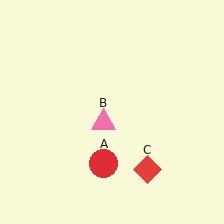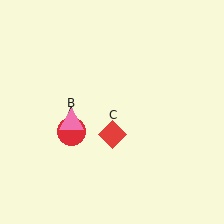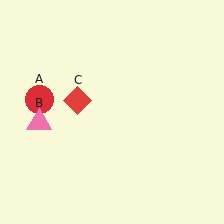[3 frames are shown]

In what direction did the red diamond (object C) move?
The red diamond (object C) moved up and to the left.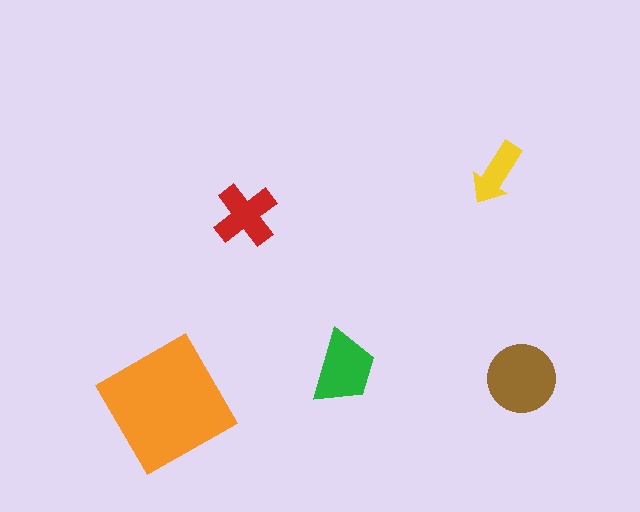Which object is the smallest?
The yellow arrow.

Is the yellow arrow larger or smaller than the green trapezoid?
Smaller.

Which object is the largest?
The orange square.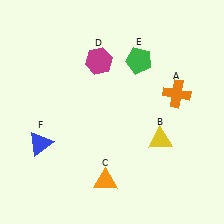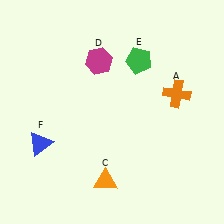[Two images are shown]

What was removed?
The yellow triangle (B) was removed in Image 2.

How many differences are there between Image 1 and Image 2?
There is 1 difference between the two images.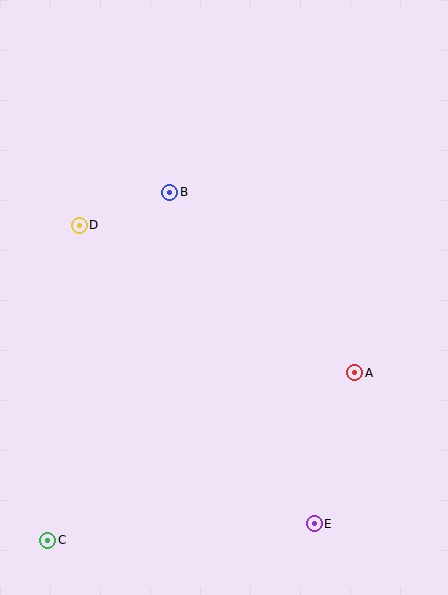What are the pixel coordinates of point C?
Point C is at (48, 540).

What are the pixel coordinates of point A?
Point A is at (355, 373).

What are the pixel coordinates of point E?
Point E is at (314, 524).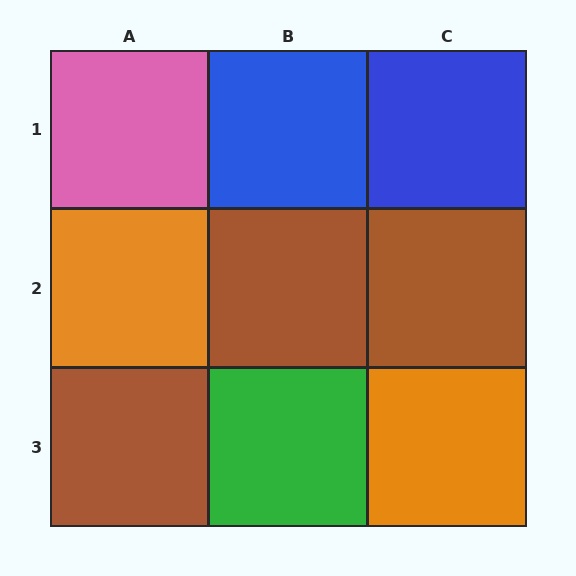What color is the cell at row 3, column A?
Brown.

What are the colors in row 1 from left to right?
Pink, blue, blue.